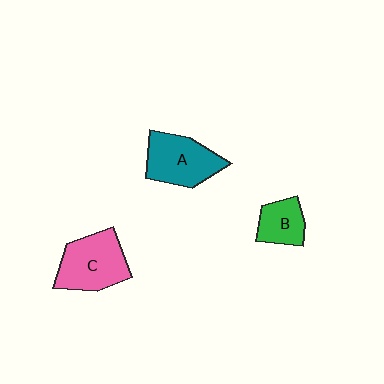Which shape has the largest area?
Shape C (pink).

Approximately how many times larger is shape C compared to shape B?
Approximately 1.8 times.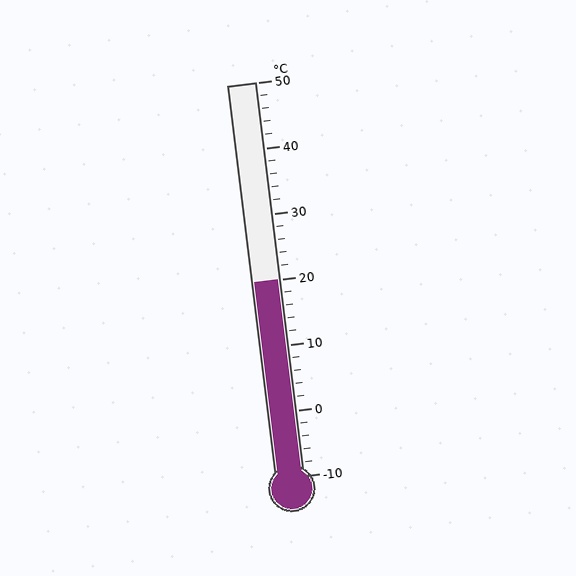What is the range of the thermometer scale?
The thermometer scale ranges from -10°C to 50°C.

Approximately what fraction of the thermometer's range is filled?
The thermometer is filled to approximately 50% of its range.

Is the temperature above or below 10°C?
The temperature is above 10°C.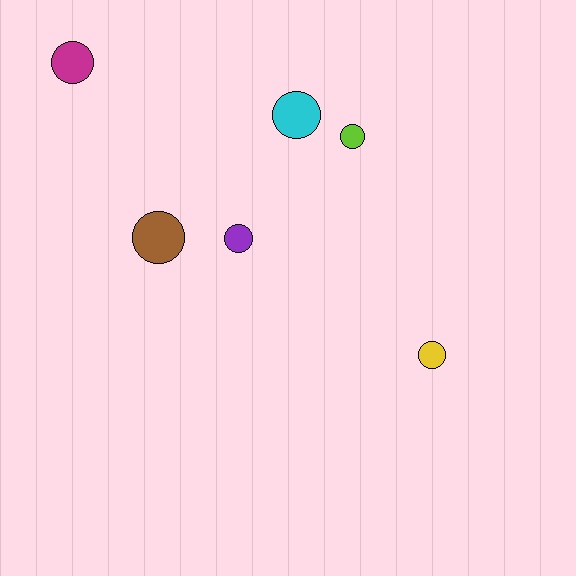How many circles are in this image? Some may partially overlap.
There are 6 circles.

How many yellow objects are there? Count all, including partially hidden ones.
There is 1 yellow object.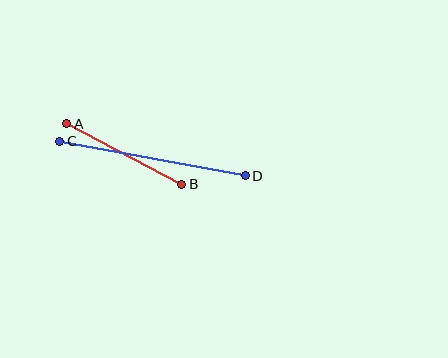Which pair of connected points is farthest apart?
Points C and D are farthest apart.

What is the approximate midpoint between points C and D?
The midpoint is at approximately (153, 159) pixels.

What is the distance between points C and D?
The distance is approximately 189 pixels.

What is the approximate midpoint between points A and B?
The midpoint is at approximately (124, 154) pixels.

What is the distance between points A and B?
The distance is approximately 130 pixels.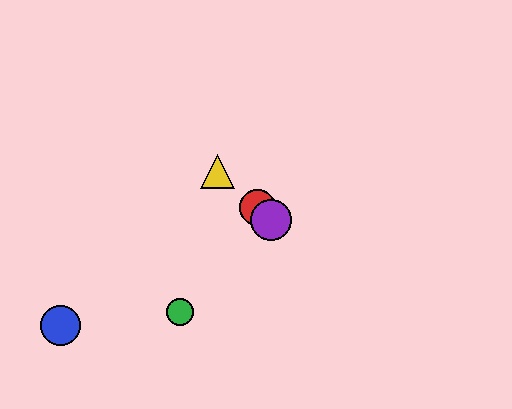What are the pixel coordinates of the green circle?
The green circle is at (180, 312).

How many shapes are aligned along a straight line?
3 shapes (the red circle, the yellow triangle, the purple circle) are aligned along a straight line.